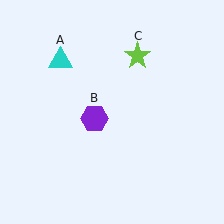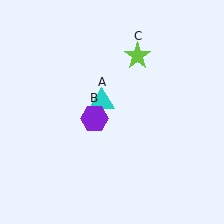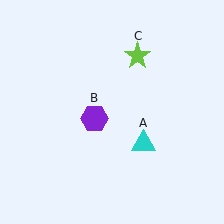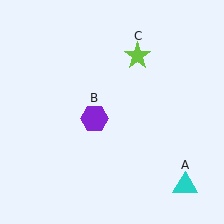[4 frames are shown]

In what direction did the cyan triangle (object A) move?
The cyan triangle (object A) moved down and to the right.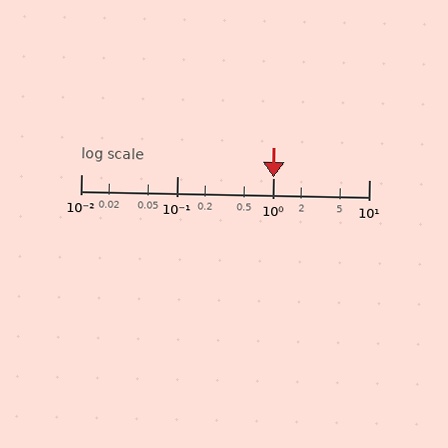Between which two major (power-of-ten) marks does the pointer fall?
The pointer is between 1 and 10.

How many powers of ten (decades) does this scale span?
The scale spans 3 decades, from 0.01 to 10.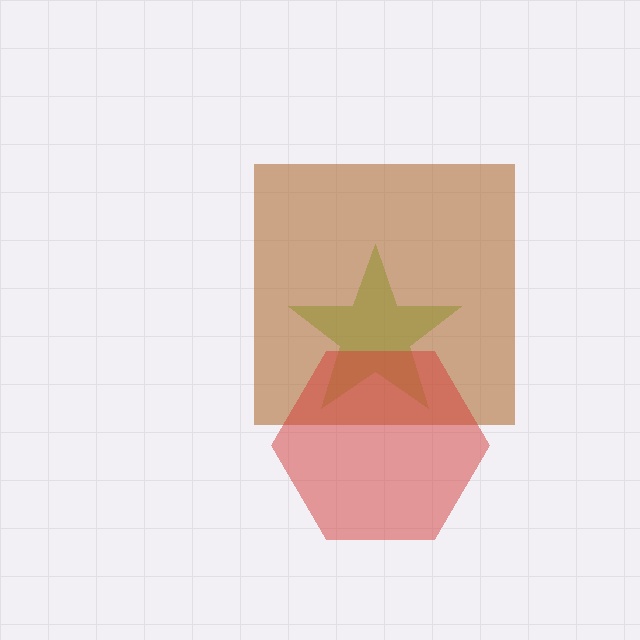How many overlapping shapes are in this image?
There are 3 overlapping shapes in the image.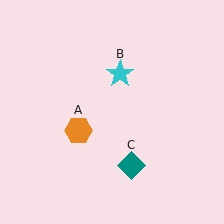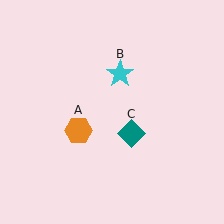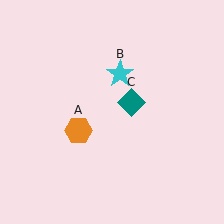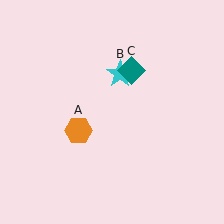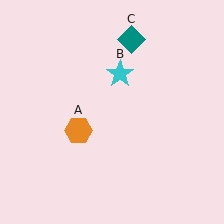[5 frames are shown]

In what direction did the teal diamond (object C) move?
The teal diamond (object C) moved up.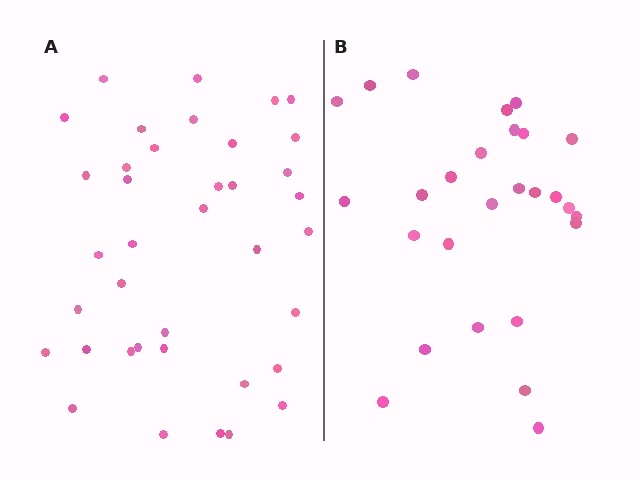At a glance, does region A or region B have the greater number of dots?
Region A (the left region) has more dots.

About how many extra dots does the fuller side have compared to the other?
Region A has roughly 12 or so more dots than region B.